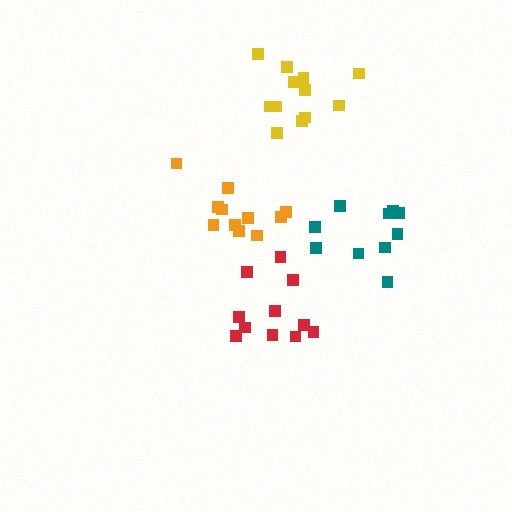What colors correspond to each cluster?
The clusters are colored: yellow, red, teal, orange.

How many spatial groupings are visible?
There are 4 spatial groupings.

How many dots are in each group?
Group 1: 12 dots, Group 2: 11 dots, Group 3: 10 dots, Group 4: 11 dots (44 total).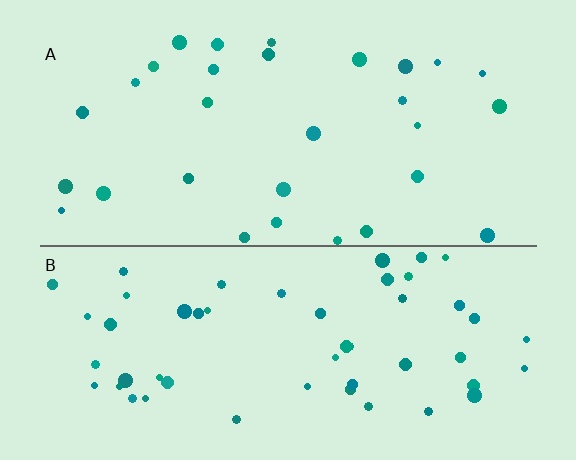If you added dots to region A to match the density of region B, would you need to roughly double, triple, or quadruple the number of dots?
Approximately double.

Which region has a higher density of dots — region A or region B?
B (the bottom).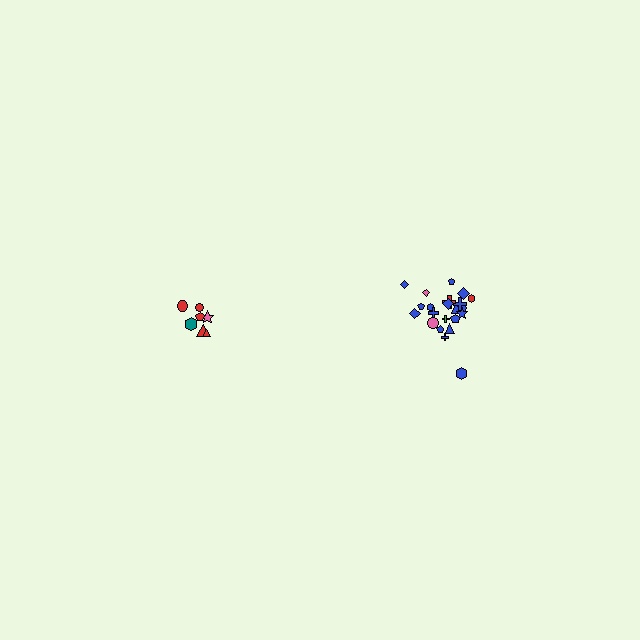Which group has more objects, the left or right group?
The right group.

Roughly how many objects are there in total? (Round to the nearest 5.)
Roughly 30 objects in total.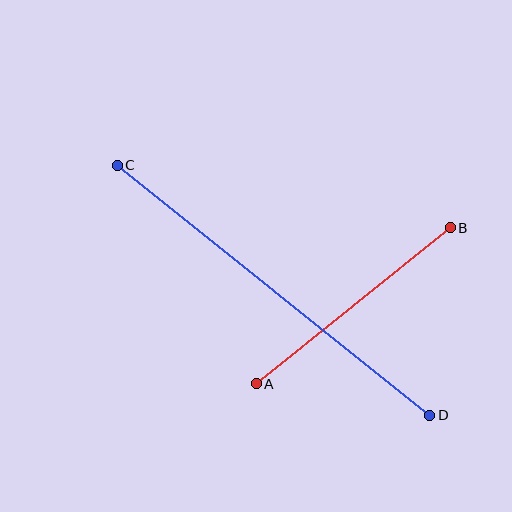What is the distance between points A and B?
The distance is approximately 249 pixels.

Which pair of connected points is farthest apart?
Points C and D are farthest apart.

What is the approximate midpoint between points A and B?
The midpoint is at approximately (353, 306) pixels.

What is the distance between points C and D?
The distance is approximately 400 pixels.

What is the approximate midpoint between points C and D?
The midpoint is at approximately (273, 290) pixels.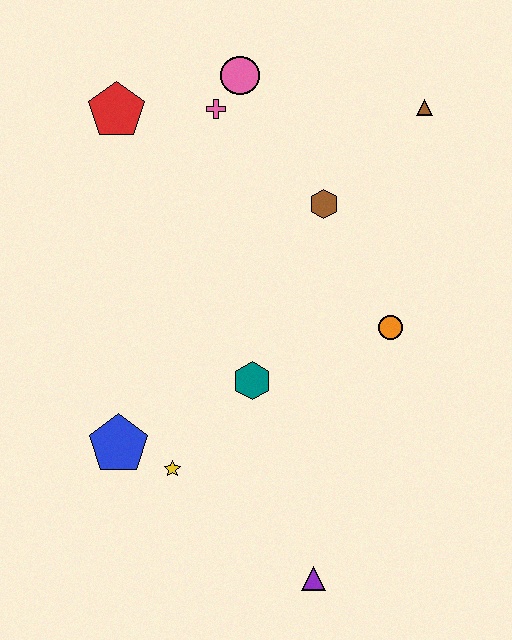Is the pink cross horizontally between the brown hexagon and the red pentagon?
Yes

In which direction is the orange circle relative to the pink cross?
The orange circle is below the pink cross.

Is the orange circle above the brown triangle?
No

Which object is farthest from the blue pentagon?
The brown triangle is farthest from the blue pentagon.